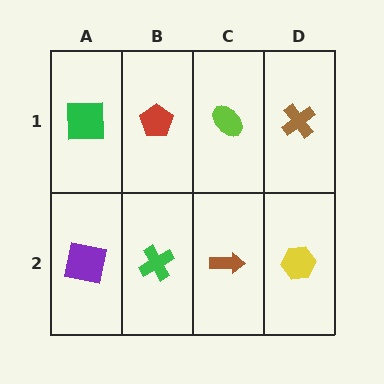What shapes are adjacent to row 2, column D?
A brown cross (row 1, column D), a brown arrow (row 2, column C).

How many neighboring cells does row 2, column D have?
2.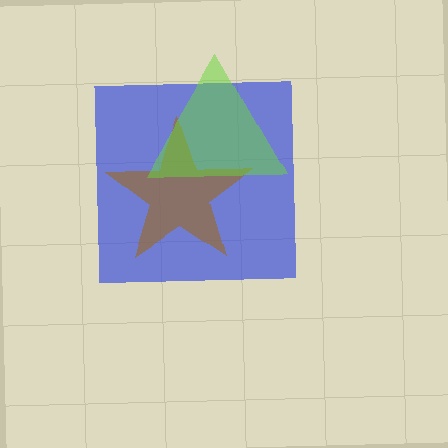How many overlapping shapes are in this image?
There are 3 overlapping shapes in the image.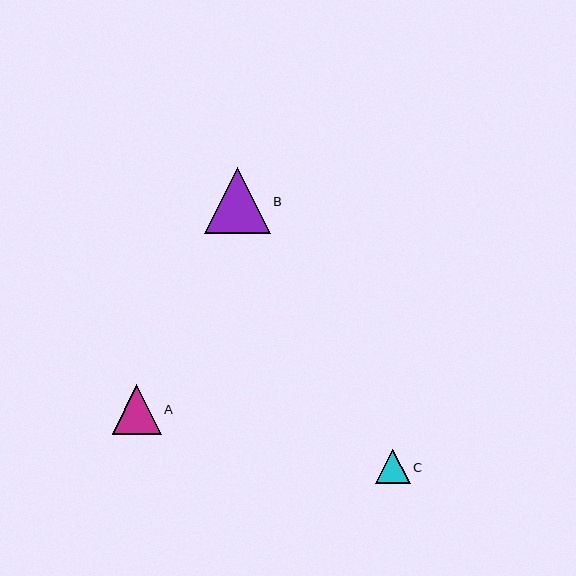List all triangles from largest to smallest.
From largest to smallest: B, A, C.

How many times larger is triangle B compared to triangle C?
Triangle B is approximately 1.9 times the size of triangle C.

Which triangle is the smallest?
Triangle C is the smallest with a size of approximately 35 pixels.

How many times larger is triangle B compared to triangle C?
Triangle B is approximately 1.9 times the size of triangle C.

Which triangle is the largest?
Triangle B is the largest with a size of approximately 65 pixels.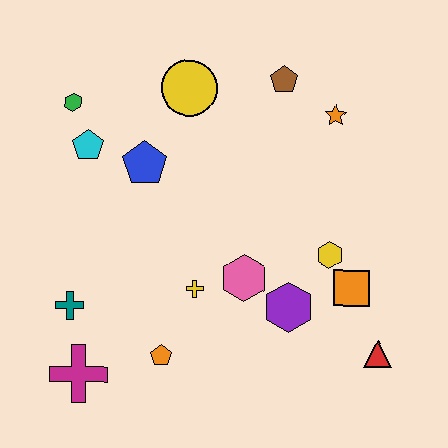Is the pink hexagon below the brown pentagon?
Yes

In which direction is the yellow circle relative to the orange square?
The yellow circle is above the orange square.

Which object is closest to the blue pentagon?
The cyan pentagon is closest to the blue pentagon.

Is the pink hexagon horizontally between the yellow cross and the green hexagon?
No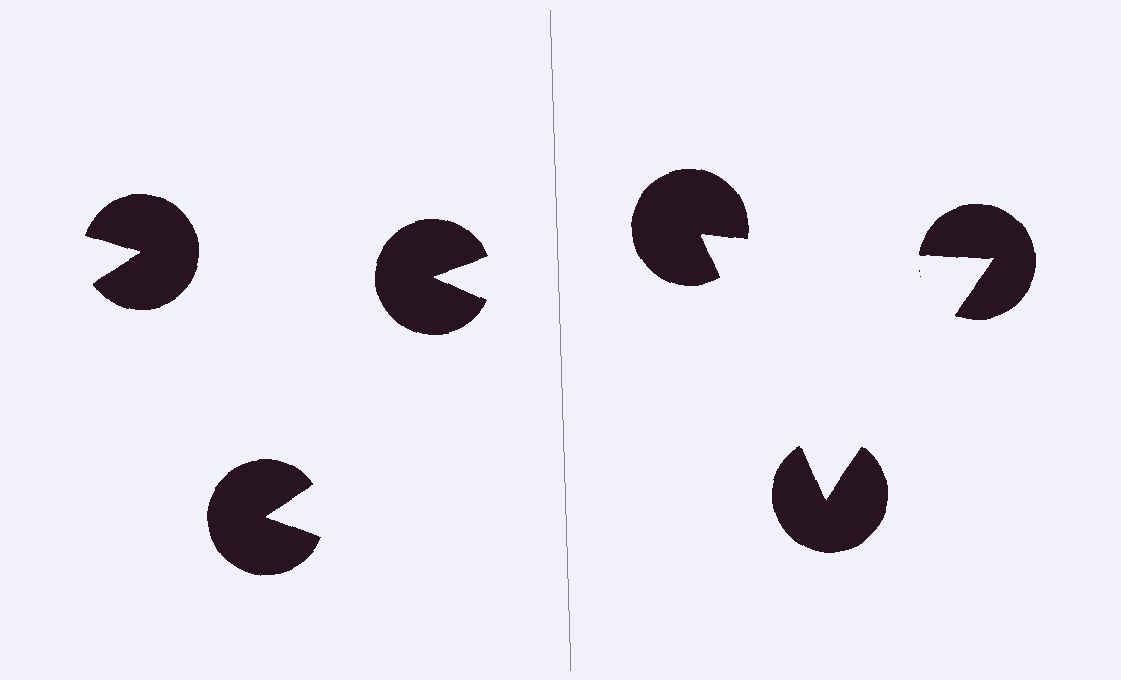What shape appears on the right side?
An illusory triangle.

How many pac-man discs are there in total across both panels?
6 — 3 on each side.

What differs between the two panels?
The pac-man discs are positioned identically on both sides; only the wedge orientations differ. On the right they align to a triangle; on the left they are misaligned.